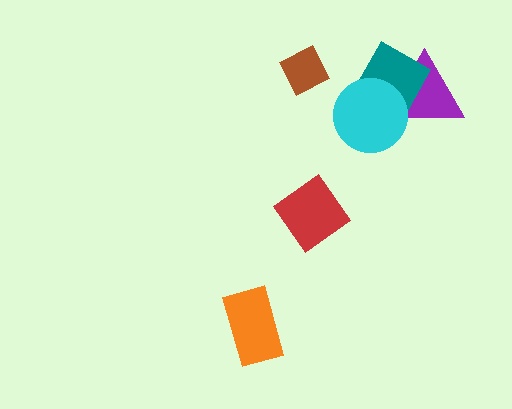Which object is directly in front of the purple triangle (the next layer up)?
The teal diamond is directly in front of the purple triangle.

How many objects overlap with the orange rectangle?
0 objects overlap with the orange rectangle.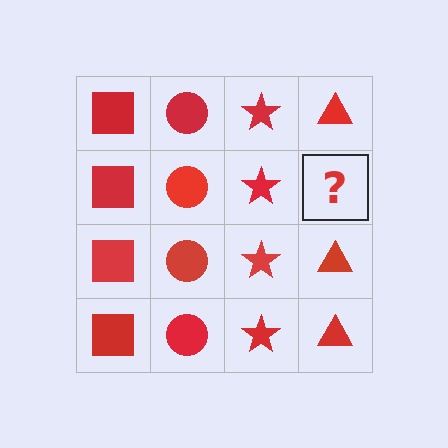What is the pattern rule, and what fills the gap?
The rule is that each column has a consistent shape. The gap should be filled with a red triangle.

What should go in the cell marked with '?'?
The missing cell should contain a red triangle.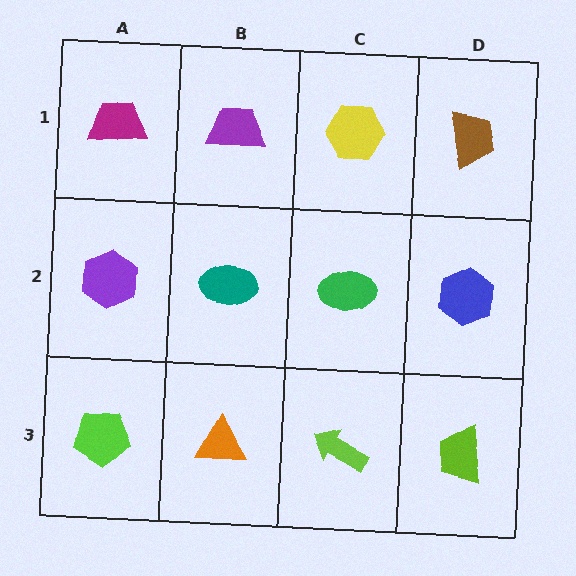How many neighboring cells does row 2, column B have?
4.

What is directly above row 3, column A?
A purple hexagon.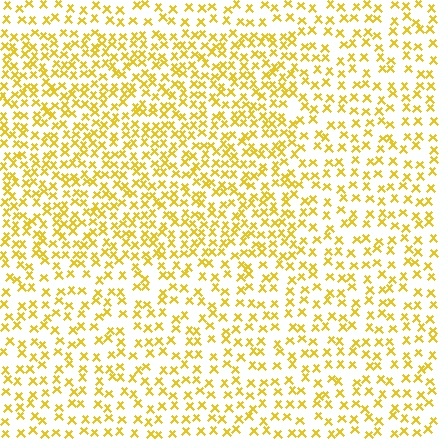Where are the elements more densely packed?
The elements are more densely packed inside the rectangle boundary.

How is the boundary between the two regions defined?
The boundary is defined by a change in element density (approximately 1.7x ratio). All elements are the same color, size, and shape.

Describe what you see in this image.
The image contains small yellow elements arranged at two different densities. A rectangle-shaped region is visible where the elements are more densely packed than the surrounding area.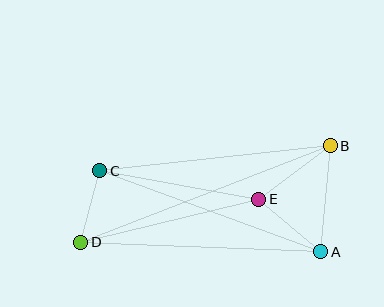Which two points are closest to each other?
Points C and D are closest to each other.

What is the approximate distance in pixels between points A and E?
The distance between A and E is approximately 81 pixels.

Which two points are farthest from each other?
Points B and D are farthest from each other.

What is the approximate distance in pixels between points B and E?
The distance between B and E is approximately 89 pixels.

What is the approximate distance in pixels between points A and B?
The distance between A and B is approximately 106 pixels.